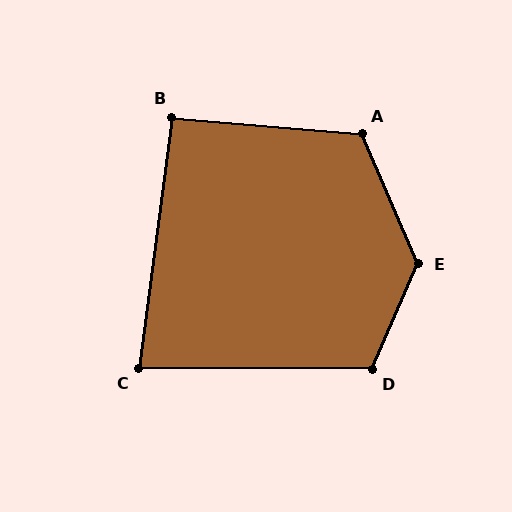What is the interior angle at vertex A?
Approximately 118 degrees (obtuse).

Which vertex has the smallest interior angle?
C, at approximately 83 degrees.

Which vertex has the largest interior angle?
E, at approximately 133 degrees.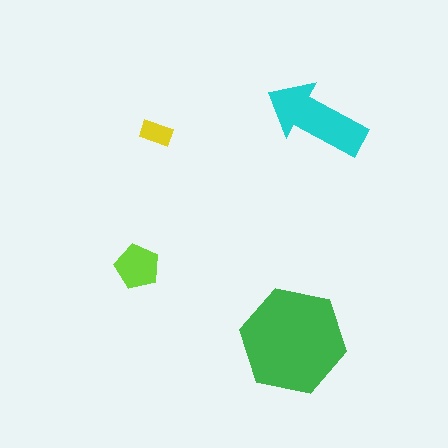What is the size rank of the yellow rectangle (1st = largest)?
4th.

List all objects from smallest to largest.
The yellow rectangle, the lime pentagon, the cyan arrow, the green hexagon.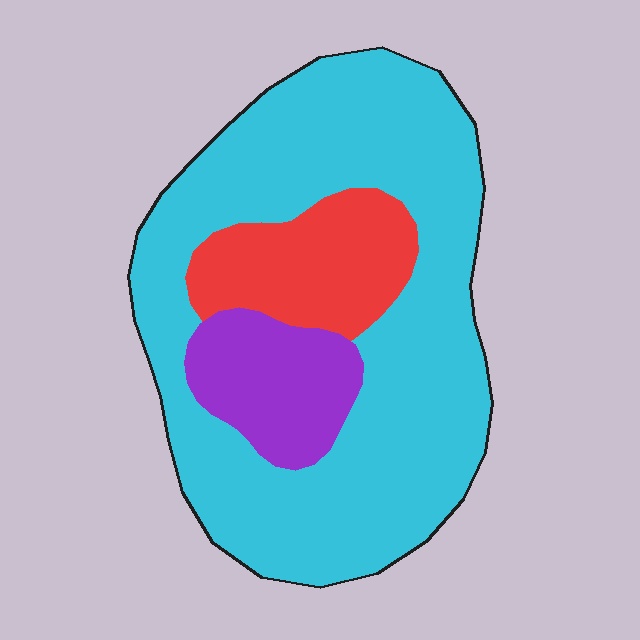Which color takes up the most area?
Cyan, at roughly 70%.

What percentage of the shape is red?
Red takes up less than a quarter of the shape.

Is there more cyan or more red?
Cyan.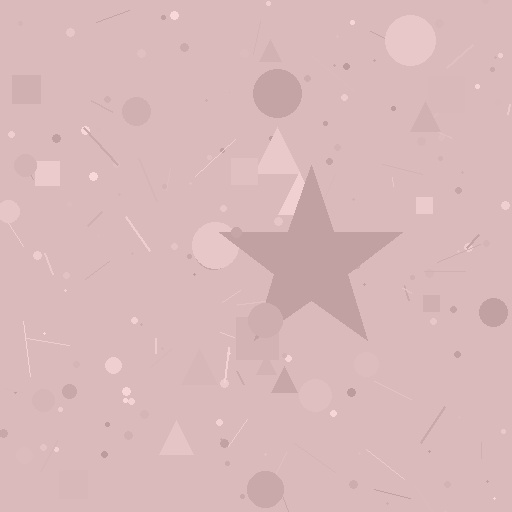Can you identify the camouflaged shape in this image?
The camouflaged shape is a star.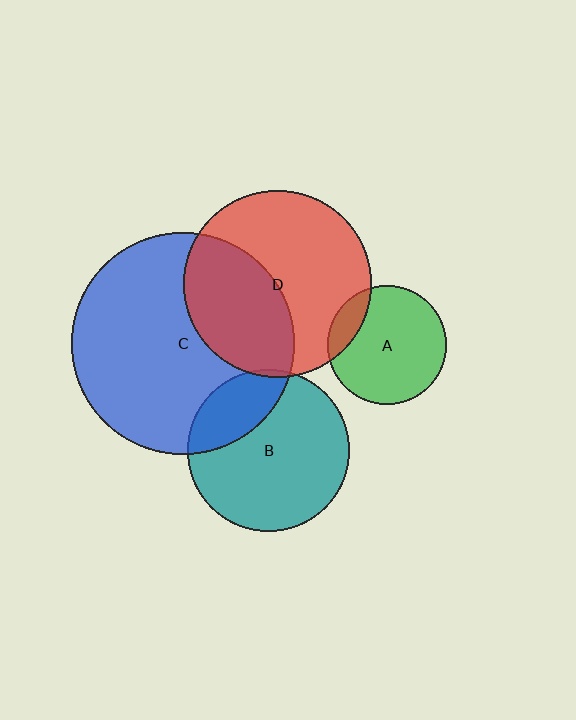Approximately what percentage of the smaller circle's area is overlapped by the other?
Approximately 15%.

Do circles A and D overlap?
Yes.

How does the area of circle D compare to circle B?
Approximately 1.3 times.